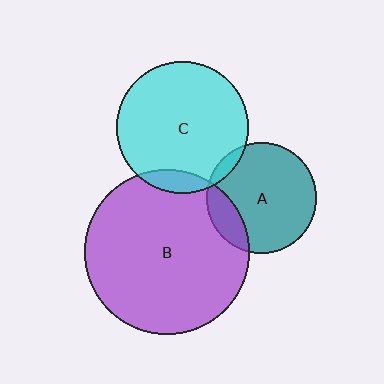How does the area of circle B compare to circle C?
Approximately 1.6 times.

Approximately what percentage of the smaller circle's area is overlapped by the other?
Approximately 5%.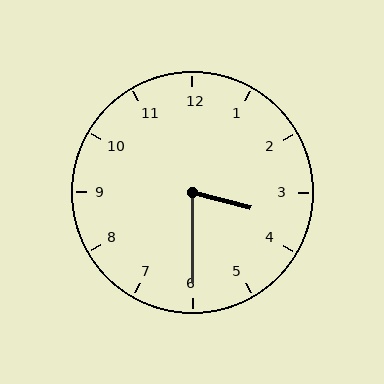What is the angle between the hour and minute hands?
Approximately 75 degrees.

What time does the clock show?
3:30.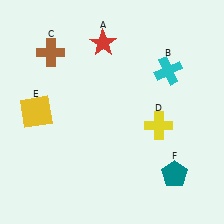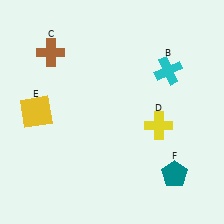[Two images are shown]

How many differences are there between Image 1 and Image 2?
There is 1 difference between the two images.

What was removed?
The red star (A) was removed in Image 2.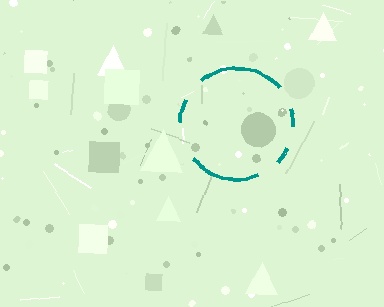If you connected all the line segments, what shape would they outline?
They would outline a circle.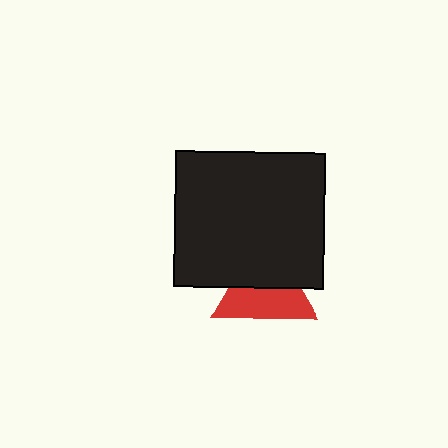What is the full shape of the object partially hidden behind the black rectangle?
The partially hidden object is a red triangle.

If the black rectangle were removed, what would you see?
You would see the complete red triangle.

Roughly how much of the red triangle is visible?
About half of it is visible (roughly 54%).